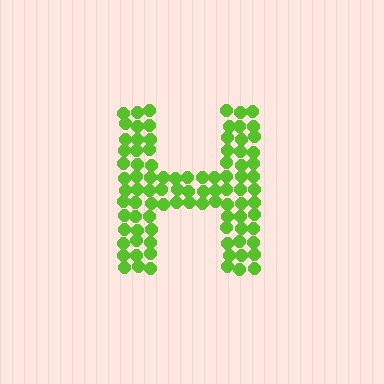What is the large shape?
The large shape is the letter H.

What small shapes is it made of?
It is made of small circles.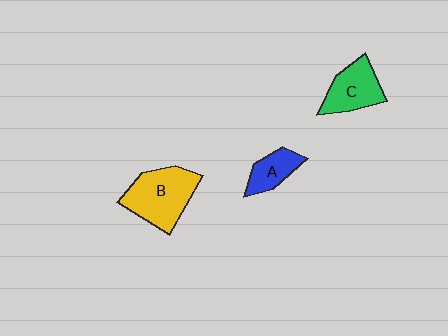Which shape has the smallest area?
Shape A (blue).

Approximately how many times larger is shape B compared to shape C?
Approximately 1.4 times.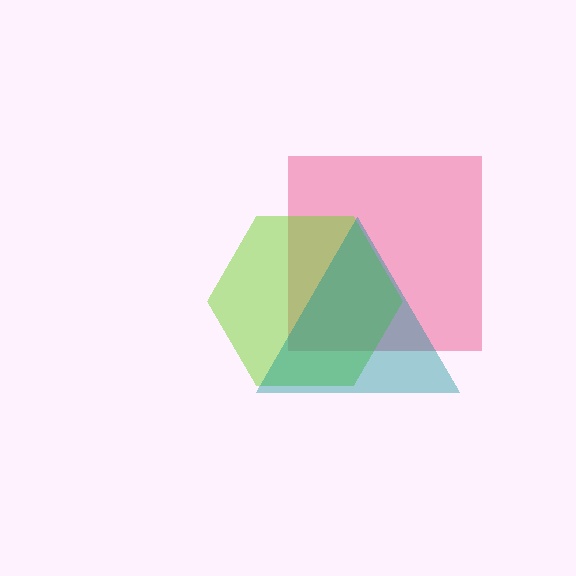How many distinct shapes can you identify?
There are 3 distinct shapes: a pink square, a lime hexagon, a teal triangle.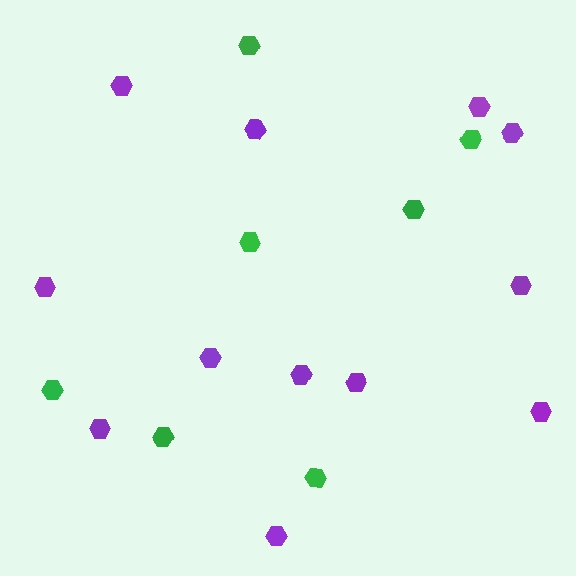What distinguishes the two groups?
There are 2 groups: one group of purple hexagons (12) and one group of green hexagons (7).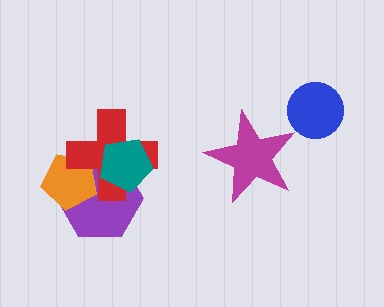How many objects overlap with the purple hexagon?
3 objects overlap with the purple hexagon.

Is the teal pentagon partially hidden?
No, no other shape covers it.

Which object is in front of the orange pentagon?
The red cross is in front of the orange pentagon.